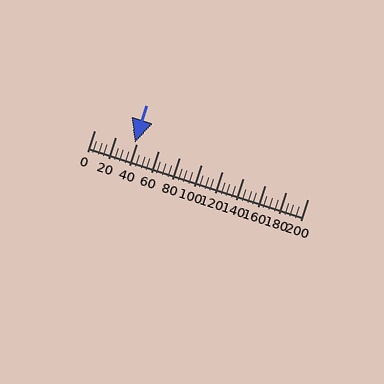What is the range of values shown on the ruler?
The ruler shows values from 0 to 200.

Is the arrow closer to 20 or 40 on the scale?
The arrow is closer to 40.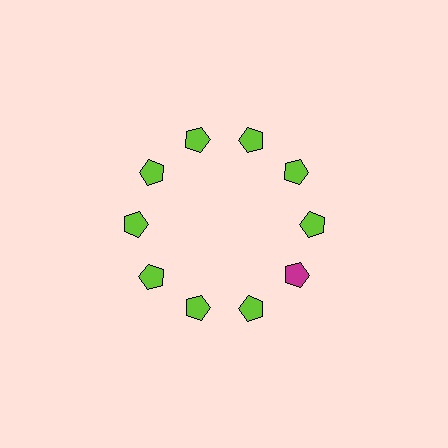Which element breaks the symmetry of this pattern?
The magenta pentagon at roughly the 4 o'clock position breaks the symmetry. All other shapes are lime pentagons.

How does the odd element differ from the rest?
It has a different color: magenta instead of lime.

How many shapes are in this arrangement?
There are 10 shapes arranged in a ring pattern.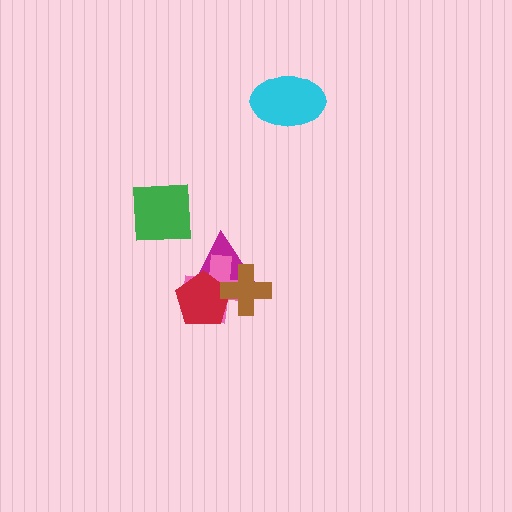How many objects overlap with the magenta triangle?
3 objects overlap with the magenta triangle.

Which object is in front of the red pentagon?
The brown cross is in front of the red pentagon.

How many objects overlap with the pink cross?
3 objects overlap with the pink cross.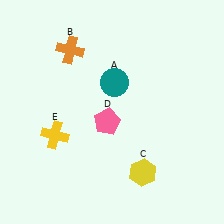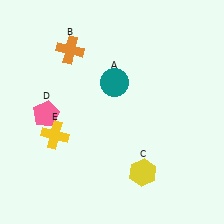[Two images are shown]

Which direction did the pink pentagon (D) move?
The pink pentagon (D) moved left.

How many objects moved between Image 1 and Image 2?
1 object moved between the two images.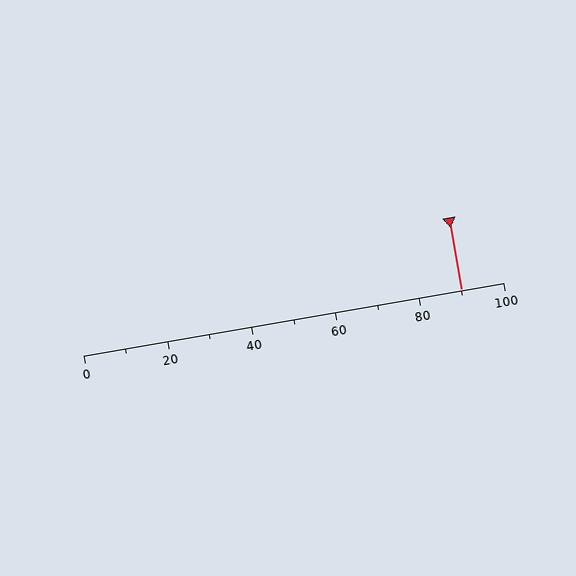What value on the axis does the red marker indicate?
The marker indicates approximately 90.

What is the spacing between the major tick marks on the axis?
The major ticks are spaced 20 apart.